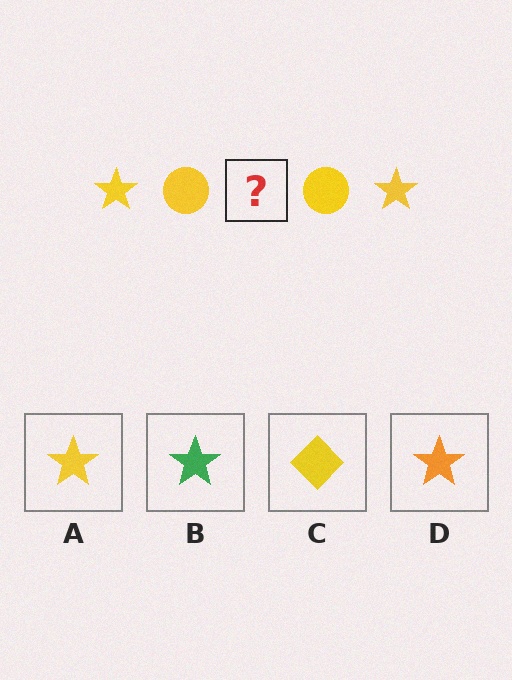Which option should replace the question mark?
Option A.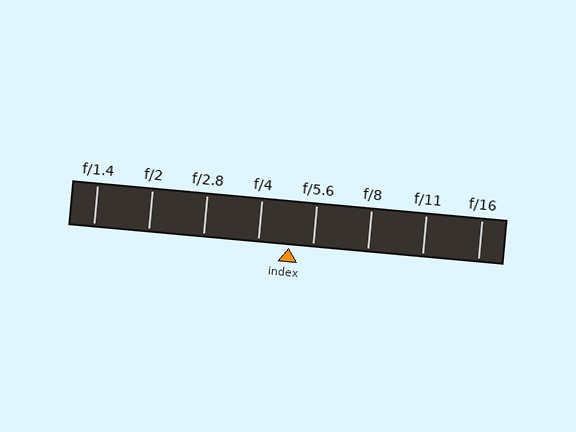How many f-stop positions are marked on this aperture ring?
There are 8 f-stop positions marked.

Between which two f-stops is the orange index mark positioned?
The index mark is between f/4 and f/5.6.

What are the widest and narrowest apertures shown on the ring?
The widest aperture shown is f/1.4 and the narrowest is f/16.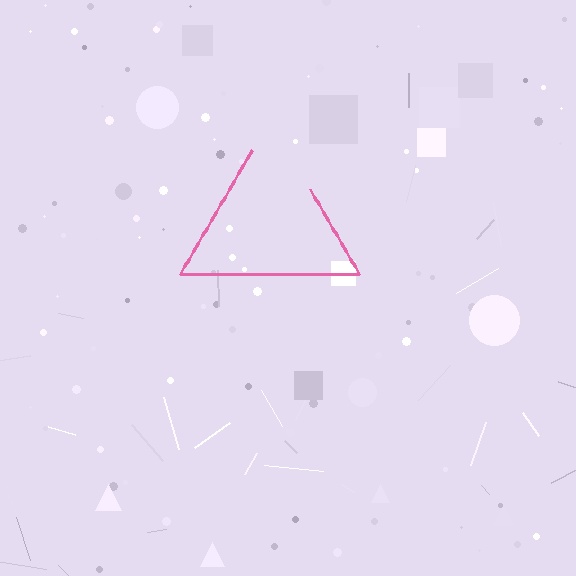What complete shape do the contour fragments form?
The contour fragments form a triangle.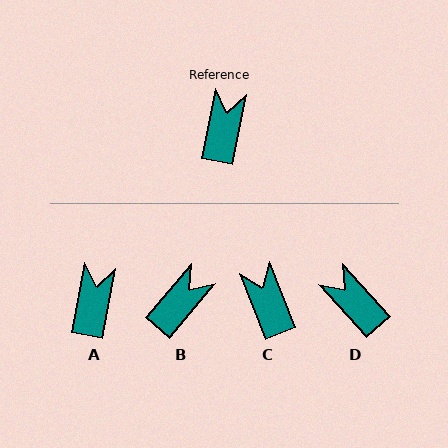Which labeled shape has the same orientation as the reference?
A.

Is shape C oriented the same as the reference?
No, it is off by about 32 degrees.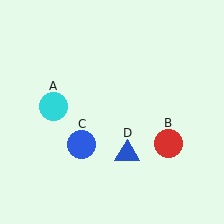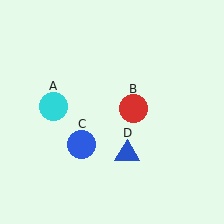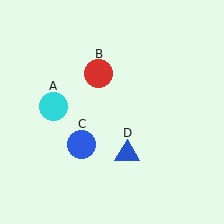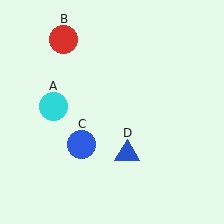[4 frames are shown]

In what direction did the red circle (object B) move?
The red circle (object B) moved up and to the left.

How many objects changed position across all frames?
1 object changed position: red circle (object B).